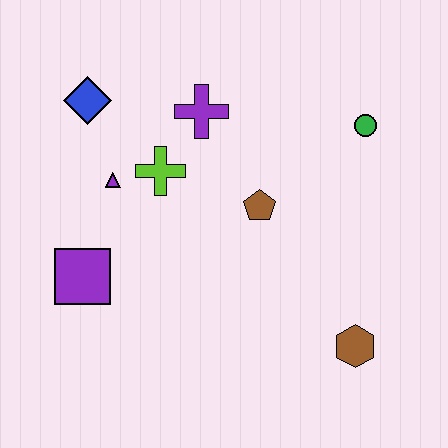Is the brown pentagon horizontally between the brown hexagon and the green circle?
No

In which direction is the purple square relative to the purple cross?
The purple square is below the purple cross.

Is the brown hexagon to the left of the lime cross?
No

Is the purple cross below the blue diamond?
Yes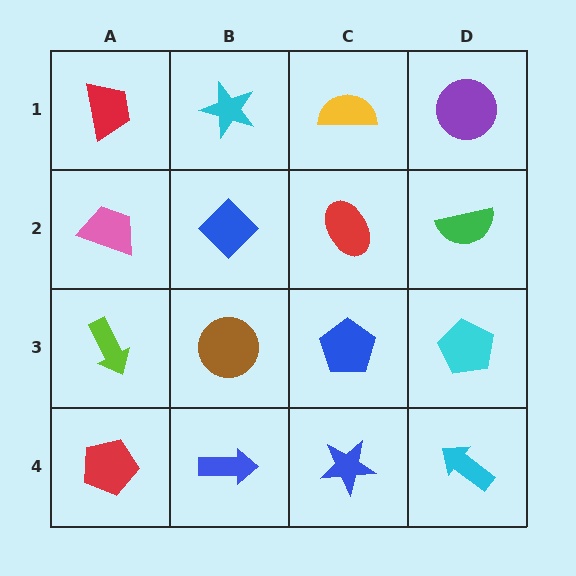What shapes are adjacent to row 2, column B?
A cyan star (row 1, column B), a brown circle (row 3, column B), a pink trapezoid (row 2, column A), a red ellipse (row 2, column C).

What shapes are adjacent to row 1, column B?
A blue diamond (row 2, column B), a red trapezoid (row 1, column A), a yellow semicircle (row 1, column C).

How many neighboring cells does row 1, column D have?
2.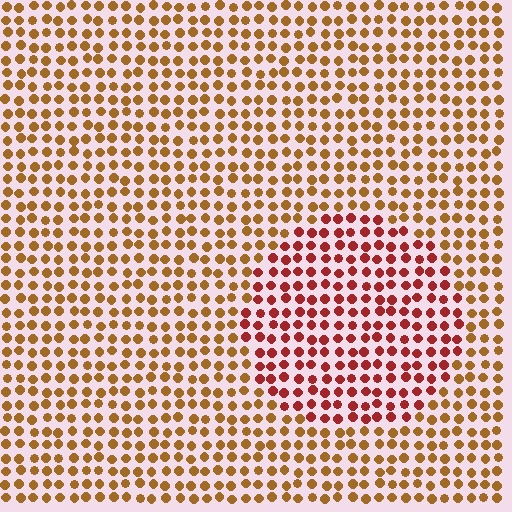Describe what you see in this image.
The image is filled with small brown elements in a uniform arrangement. A circle-shaped region is visible where the elements are tinted to a slightly different hue, forming a subtle color boundary.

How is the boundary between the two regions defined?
The boundary is defined purely by a slight shift in hue (about 37 degrees). Spacing, size, and orientation are identical on both sides.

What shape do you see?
I see a circle.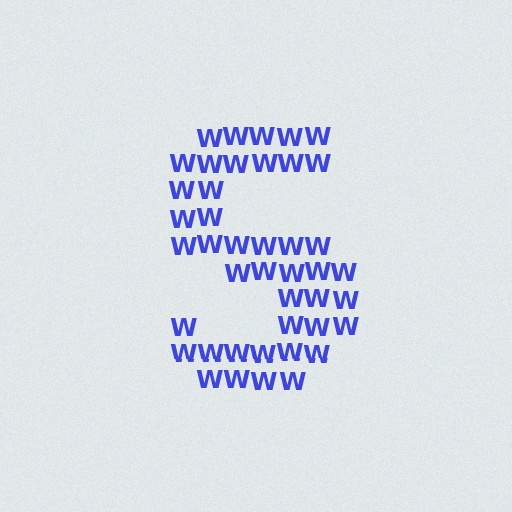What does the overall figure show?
The overall figure shows the letter S.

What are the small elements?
The small elements are letter W's.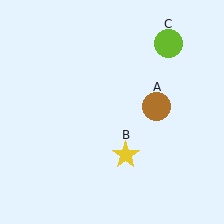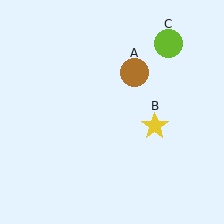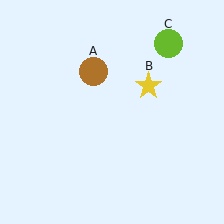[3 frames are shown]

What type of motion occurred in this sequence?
The brown circle (object A), yellow star (object B) rotated counterclockwise around the center of the scene.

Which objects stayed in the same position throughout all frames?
Lime circle (object C) remained stationary.